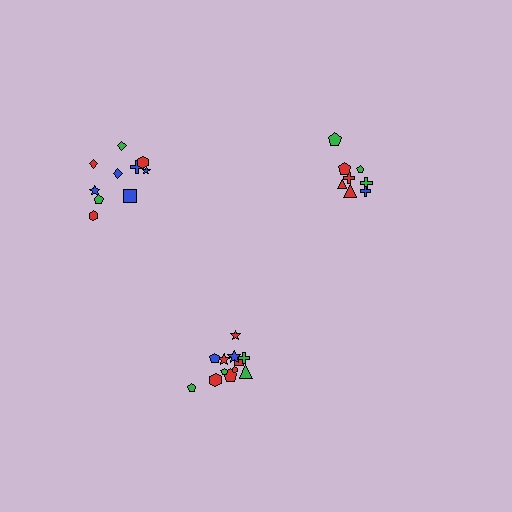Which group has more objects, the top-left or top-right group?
The top-left group.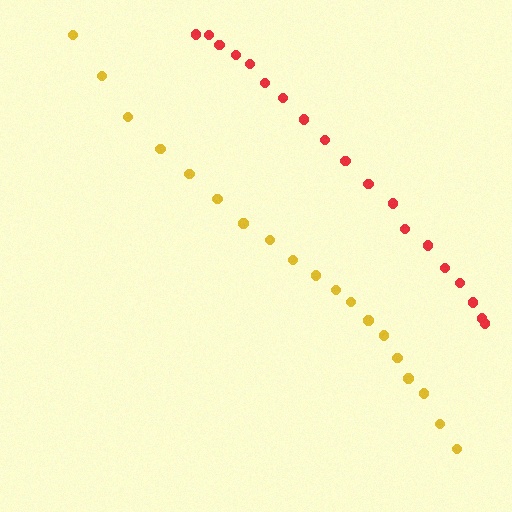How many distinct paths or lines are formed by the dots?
There are 2 distinct paths.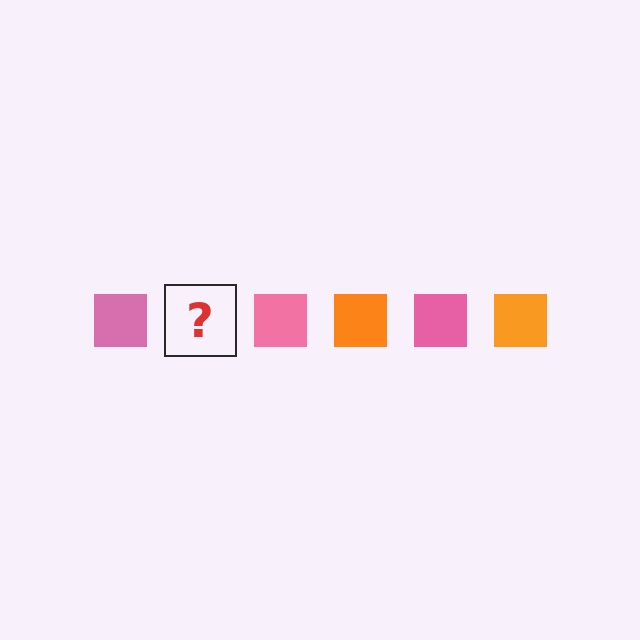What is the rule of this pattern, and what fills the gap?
The rule is that the pattern cycles through pink, orange squares. The gap should be filled with an orange square.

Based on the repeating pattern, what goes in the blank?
The blank should be an orange square.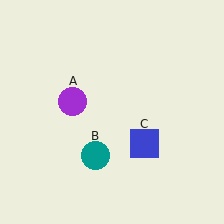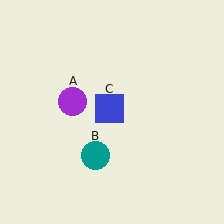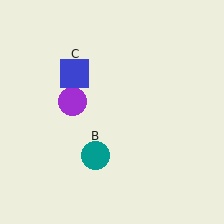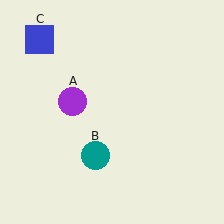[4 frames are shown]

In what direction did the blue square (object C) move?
The blue square (object C) moved up and to the left.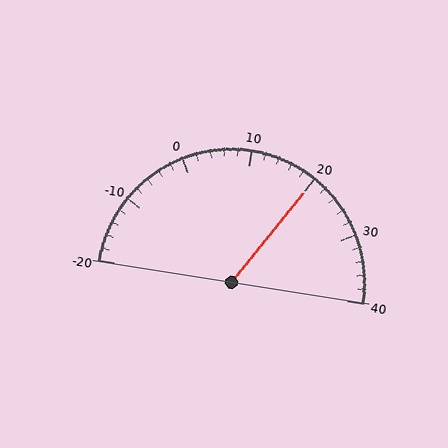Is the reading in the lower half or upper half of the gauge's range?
The reading is in the upper half of the range (-20 to 40).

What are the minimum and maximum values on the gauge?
The gauge ranges from -20 to 40.